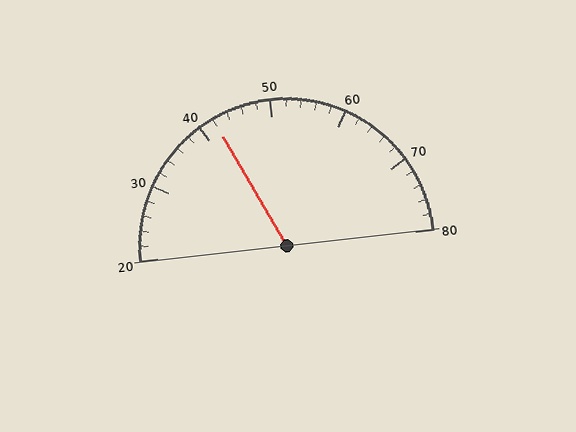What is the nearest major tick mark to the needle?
The nearest major tick mark is 40.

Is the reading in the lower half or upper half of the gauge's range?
The reading is in the lower half of the range (20 to 80).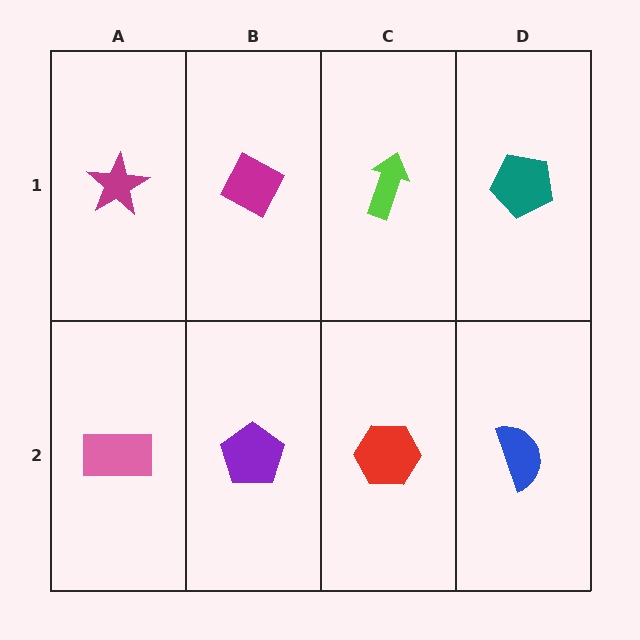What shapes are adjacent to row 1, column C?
A red hexagon (row 2, column C), a magenta diamond (row 1, column B), a teal pentagon (row 1, column D).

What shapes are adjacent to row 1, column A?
A pink rectangle (row 2, column A), a magenta diamond (row 1, column B).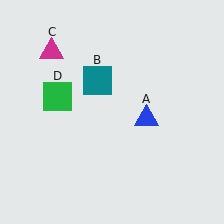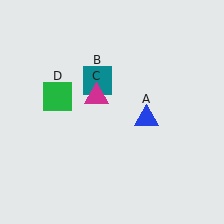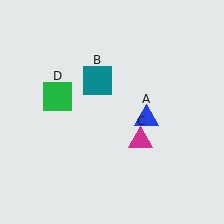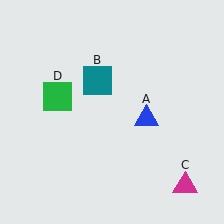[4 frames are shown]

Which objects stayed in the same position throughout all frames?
Blue triangle (object A) and teal square (object B) and green square (object D) remained stationary.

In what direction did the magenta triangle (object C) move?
The magenta triangle (object C) moved down and to the right.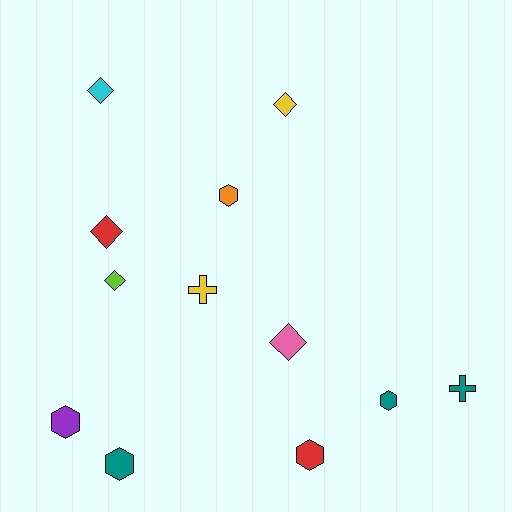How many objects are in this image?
There are 12 objects.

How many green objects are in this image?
There are no green objects.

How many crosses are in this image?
There are 2 crosses.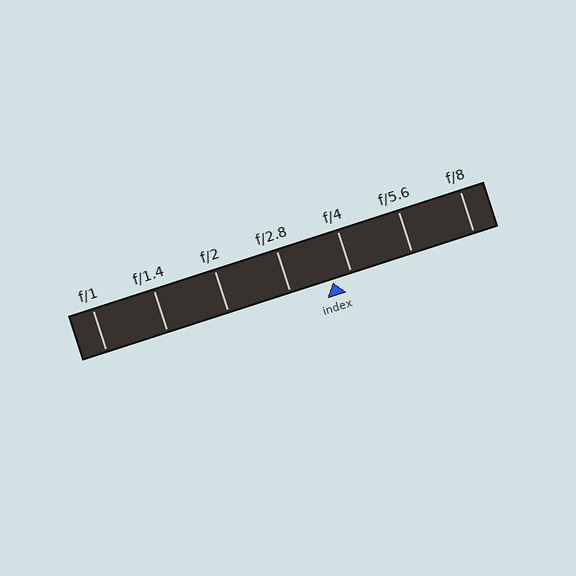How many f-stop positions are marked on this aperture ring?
There are 7 f-stop positions marked.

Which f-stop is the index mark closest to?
The index mark is closest to f/4.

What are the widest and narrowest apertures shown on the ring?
The widest aperture shown is f/1 and the narrowest is f/8.